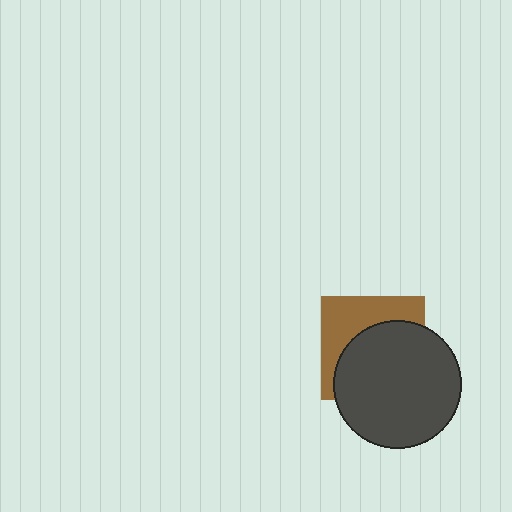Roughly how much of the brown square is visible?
A small part of it is visible (roughly 41%).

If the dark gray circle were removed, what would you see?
You would see the complete brown square.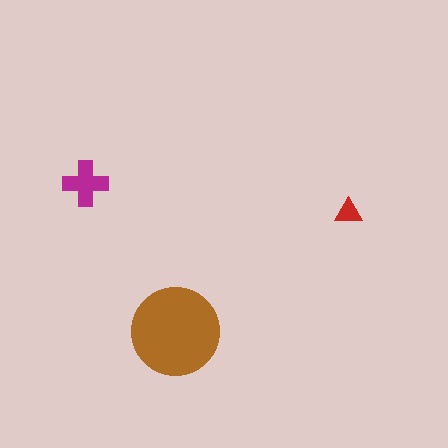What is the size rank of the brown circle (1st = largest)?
1st.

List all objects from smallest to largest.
The red triangle, the magenta cross, the brown circle.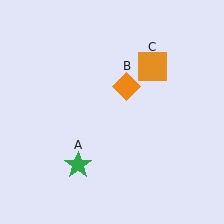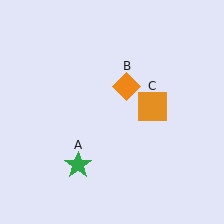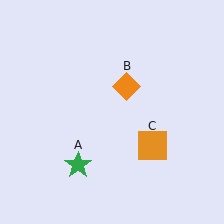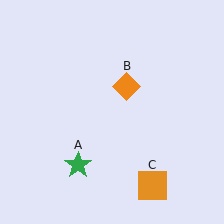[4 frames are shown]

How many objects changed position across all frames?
1 object changed position: orange square (object C).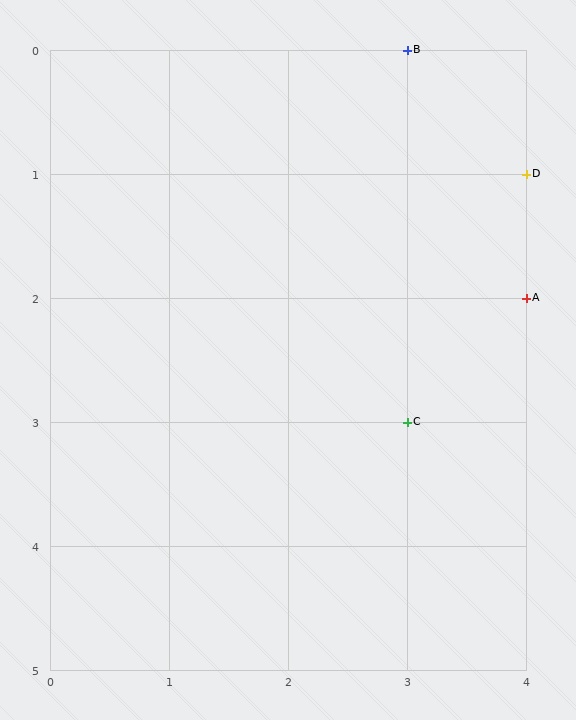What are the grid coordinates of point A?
Point A is at grid coordinates (4, 2).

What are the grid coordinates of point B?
Point B is at grid coordinates (3, 0).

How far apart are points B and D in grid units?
Points B and D are 1 column and 1 row apart (about 1.4 grid units diagonally).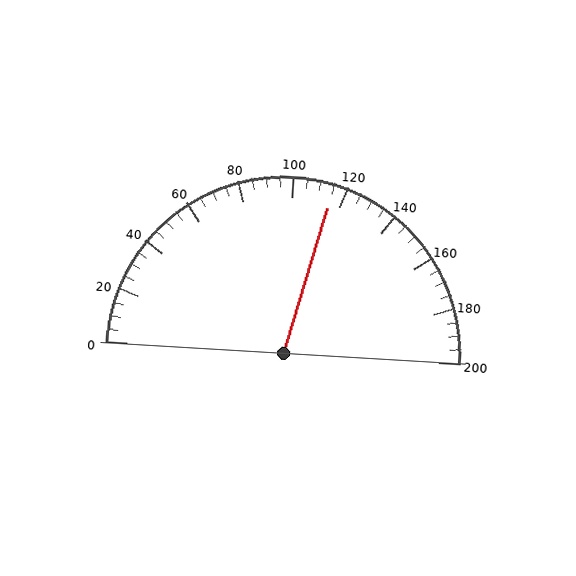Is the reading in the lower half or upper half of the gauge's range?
The reading is in the upper half of the range (0 to 200).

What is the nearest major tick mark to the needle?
The nearest major tick mark is 120.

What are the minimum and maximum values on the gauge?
The gauge ranges from 0 to 200.